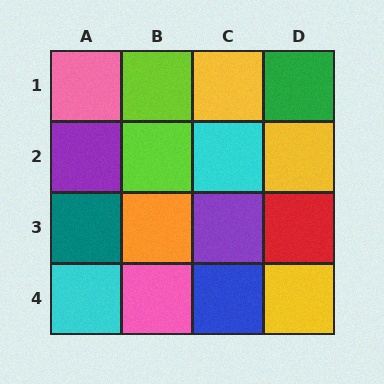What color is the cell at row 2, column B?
Lime.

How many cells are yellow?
3 cells are yellow.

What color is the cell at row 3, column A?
Teal.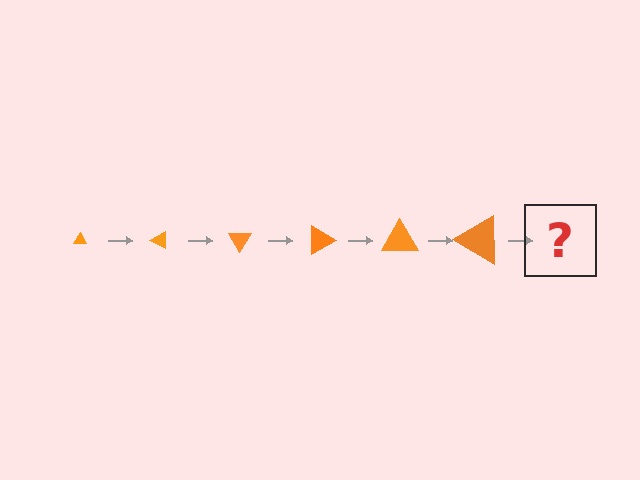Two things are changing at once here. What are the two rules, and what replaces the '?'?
The two rules are that the triangle grows larger each step and it rotates 30 degrees each step. The '?' should be a triangle, larger than the previous one and rotated 180 degrees from the start.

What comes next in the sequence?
The next element should be a triangle, larger than the previous one and rotated 180 degrees from the start.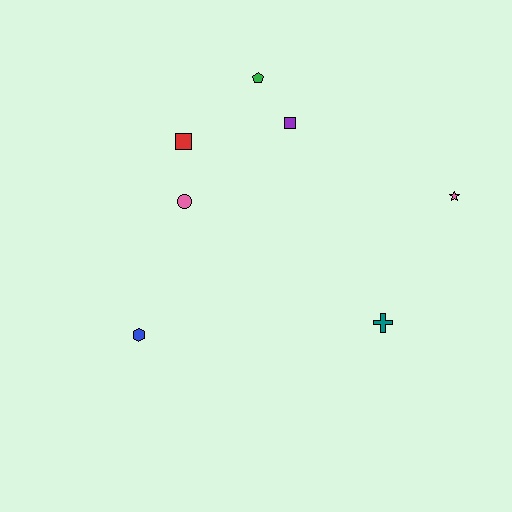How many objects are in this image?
There are 7 objects.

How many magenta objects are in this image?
There are no magenta objects.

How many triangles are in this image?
There are no triangles.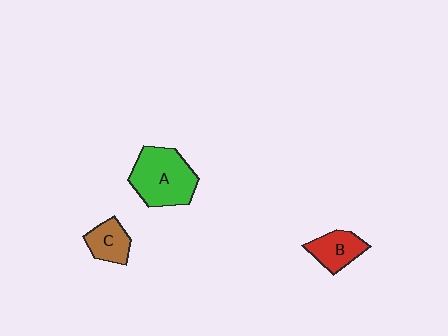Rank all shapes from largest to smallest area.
From largest to smallest: A (green), B (red), C (brown).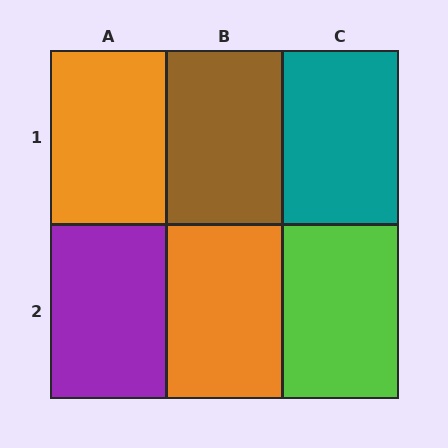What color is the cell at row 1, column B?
Brown.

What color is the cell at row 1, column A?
Orange.